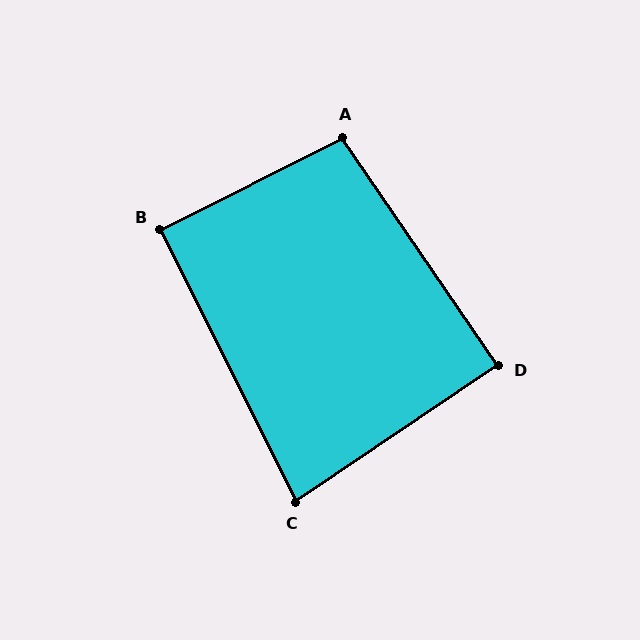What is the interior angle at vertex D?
Approximately 90 degrees (approximately right).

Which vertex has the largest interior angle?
A, at approximately 98 degrees.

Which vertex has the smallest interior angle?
C, at approximately 82 degrees.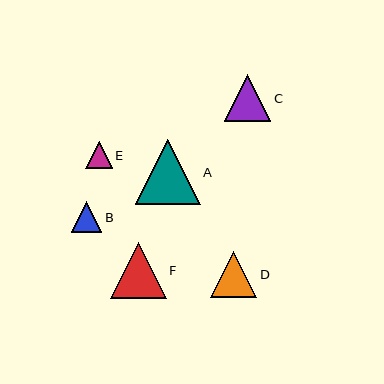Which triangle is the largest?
Triangle A is the largest with a size of approximately 65 pixels.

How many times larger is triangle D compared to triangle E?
Triangle D is approximately 1.7 times the size of triangle E.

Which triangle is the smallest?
Triangle E is the smallest with a size of approximately 27 pixels.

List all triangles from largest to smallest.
From largest to smallest: A, F, D, C, B, E.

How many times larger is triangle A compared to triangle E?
Triangle A is approximately 2.4 times the size of triangle E.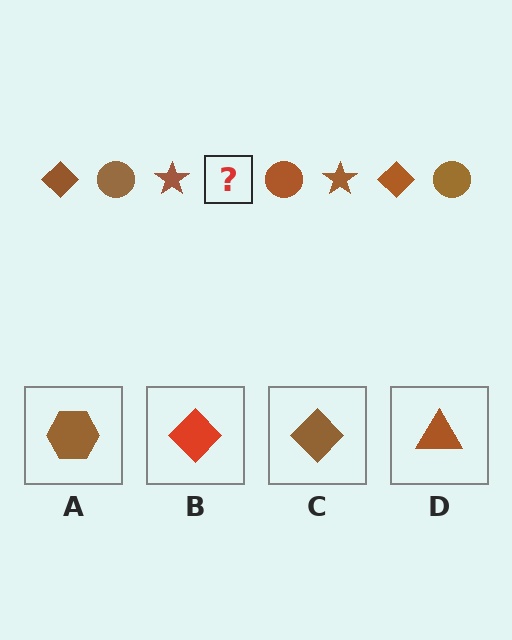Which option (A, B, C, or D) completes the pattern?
C.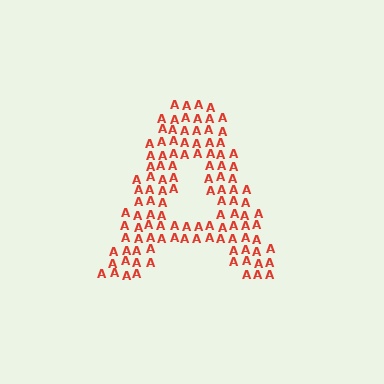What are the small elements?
The small elements are letter A's.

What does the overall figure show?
The overall figure shows the letter A.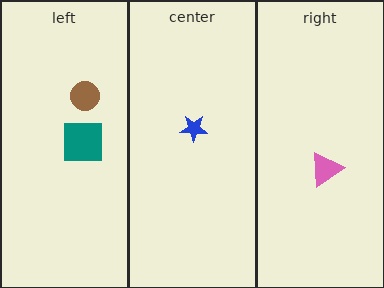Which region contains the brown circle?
The left region.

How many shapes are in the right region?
1.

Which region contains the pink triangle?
The right region.